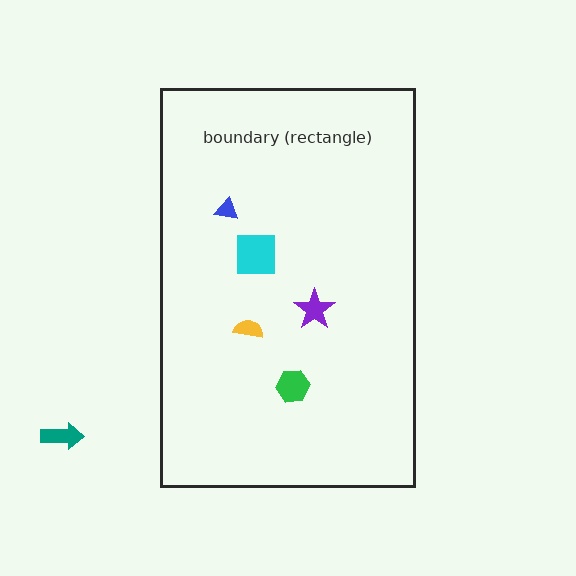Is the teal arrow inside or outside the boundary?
Outside.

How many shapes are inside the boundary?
5 inside, 1 outside.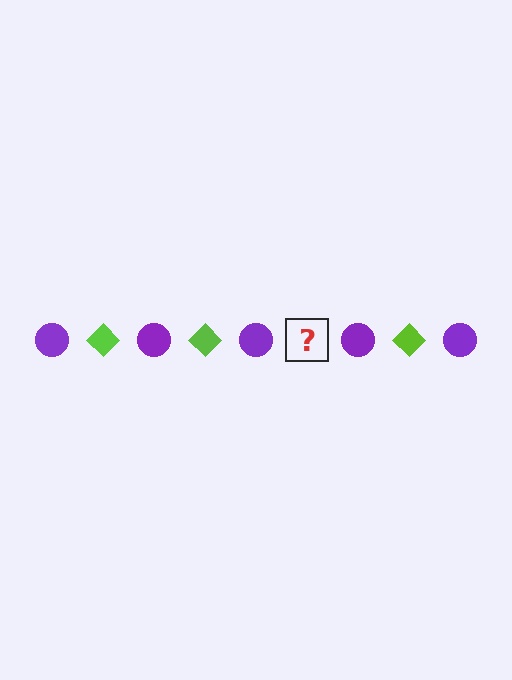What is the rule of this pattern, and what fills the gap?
The rule is that the pattern alternates between purple circle and lime diamond. The gap should be filled with a lime diamond.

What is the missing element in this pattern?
The missing element is a lime diamond.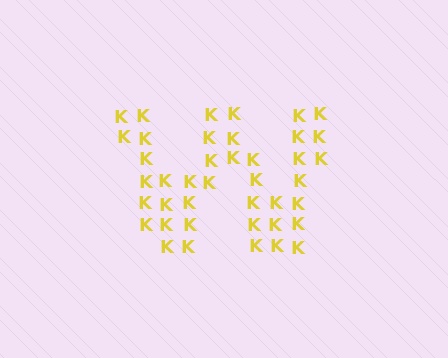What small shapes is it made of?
It is made of small letter K's.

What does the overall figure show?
The overall figure shows the letter W.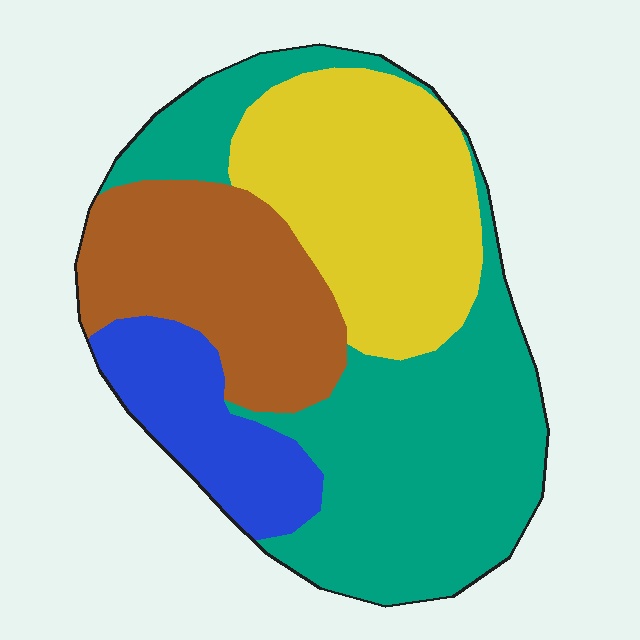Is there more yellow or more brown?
Yellow.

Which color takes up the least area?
Blue, at roughly 15%.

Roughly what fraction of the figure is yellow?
Yellow covers roughly 25% of the figure.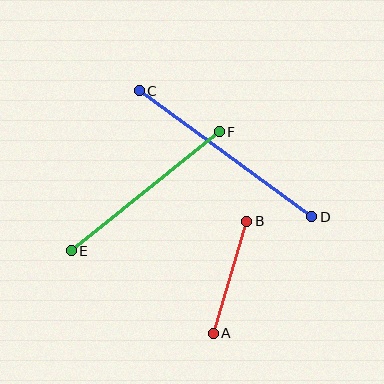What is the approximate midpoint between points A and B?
The midpoint is at approximately (230, 277) pixels.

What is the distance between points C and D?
The distance is approximately 214 pixels.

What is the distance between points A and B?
The distance is approximately 117 pixels.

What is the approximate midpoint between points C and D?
The midpoint is at approximately (226, 154) pixels.